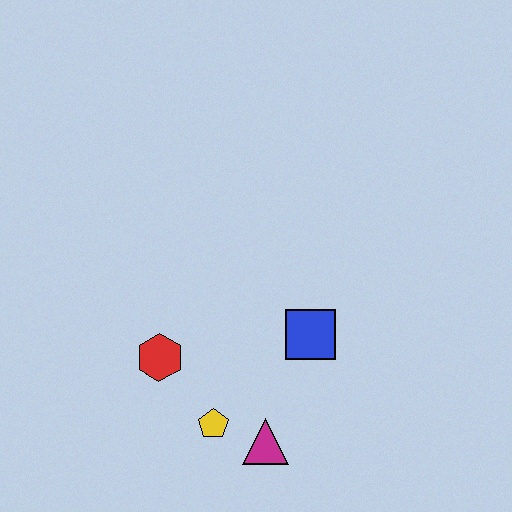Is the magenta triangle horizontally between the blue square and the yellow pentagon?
Yes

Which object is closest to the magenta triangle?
The yellow pentagon is closest to the magenta triangle.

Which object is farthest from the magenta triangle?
The red hexagon is farthest from the magenta triangle.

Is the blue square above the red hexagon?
Yes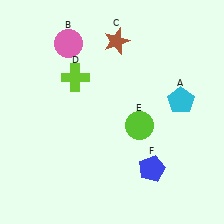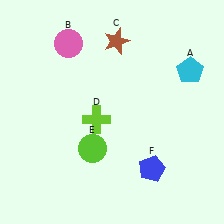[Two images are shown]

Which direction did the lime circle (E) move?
The lime circle (E) moved left.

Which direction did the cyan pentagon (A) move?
The cyan pentagon (A) moved up.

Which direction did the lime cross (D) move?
The lime cross (D) moved down.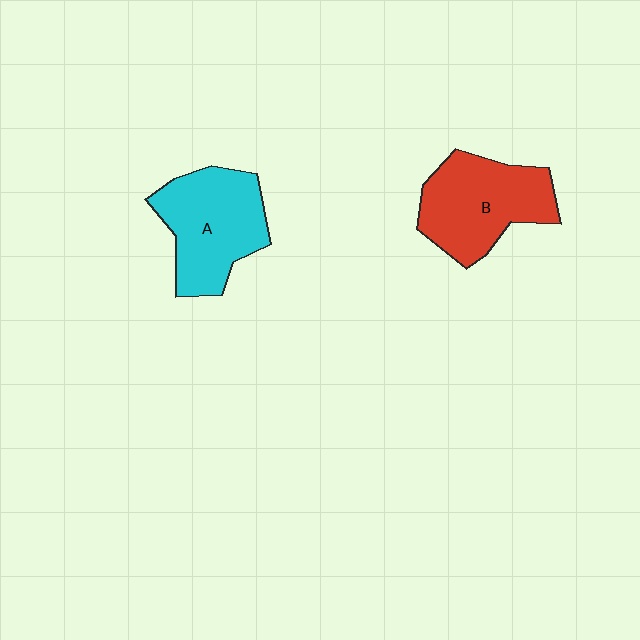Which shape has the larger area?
Shape A (cyan).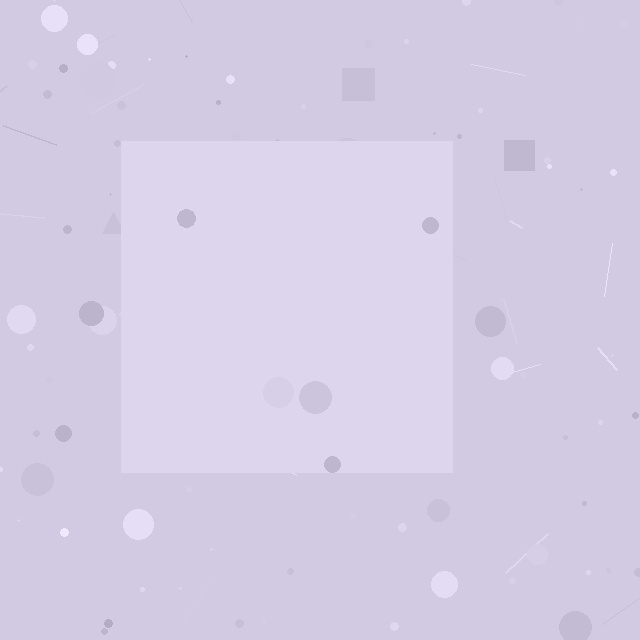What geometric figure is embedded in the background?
A square is embedded in the background.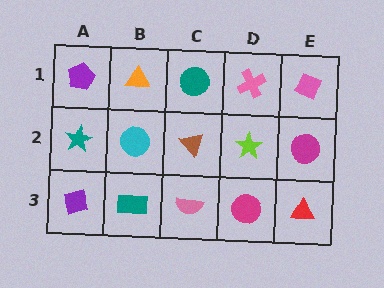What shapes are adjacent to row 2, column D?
A pink cross (row 1, column D), a magenta circle (row 3, column D), a brown triangle (row 2, column C), a magenta circle (row 2, column E).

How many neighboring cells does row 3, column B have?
3.